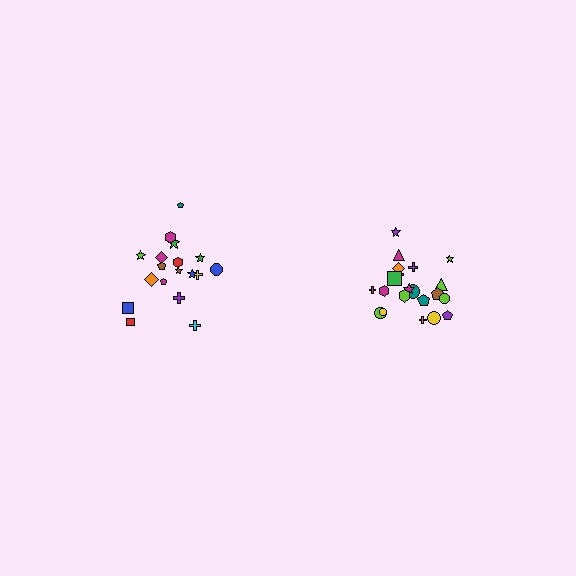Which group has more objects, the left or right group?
The right group.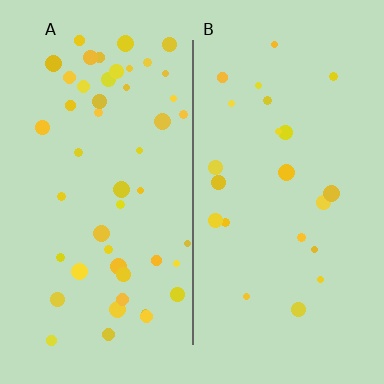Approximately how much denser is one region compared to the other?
Approximately 2.2× — region A over region B.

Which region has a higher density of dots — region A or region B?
A (the left).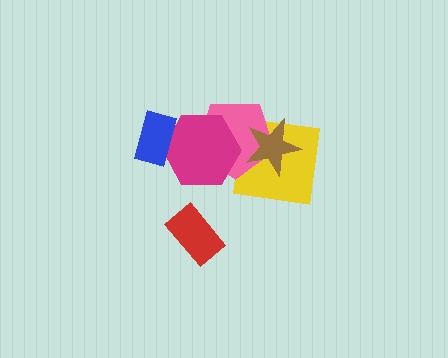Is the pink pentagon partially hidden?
Yes, it is partially covered by another shape.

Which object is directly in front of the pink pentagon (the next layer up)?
The magenta hexagon is directly in front of the pink pentagon.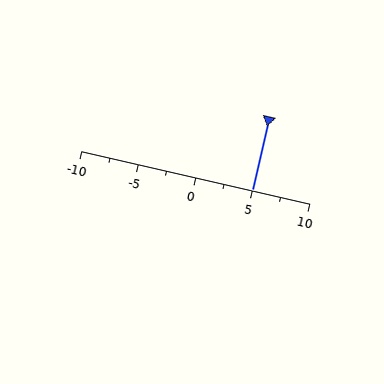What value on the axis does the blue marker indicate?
The marker indicates approximately 5.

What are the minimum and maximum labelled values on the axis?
The axis runs from -10 to 10.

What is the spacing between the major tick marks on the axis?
The major ticks are spaced 5 apart.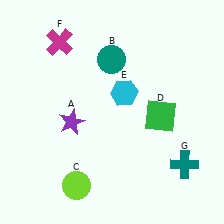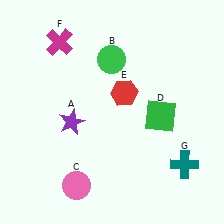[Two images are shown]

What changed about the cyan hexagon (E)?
In Image 1, E is cyan. In Image 2, it changed to red.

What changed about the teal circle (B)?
In Image 1, B is teal. In Image 2, it changed to green.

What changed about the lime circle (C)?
In Image 1, C is lime. In Image 2, it changed to pink.